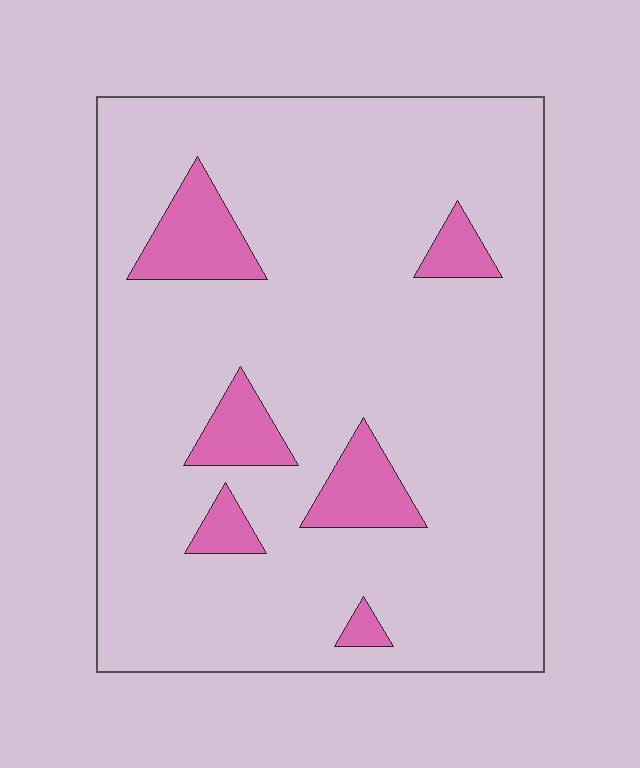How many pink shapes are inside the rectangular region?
6.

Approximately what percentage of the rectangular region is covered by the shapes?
Approximately 10%.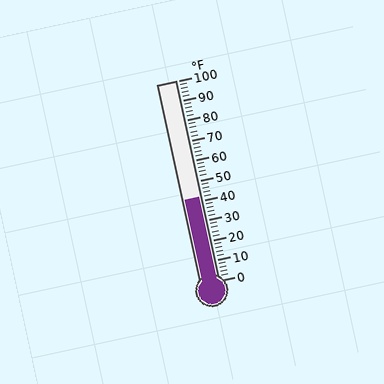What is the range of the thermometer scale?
The thermometer scale ranges from 0°F to 100°F.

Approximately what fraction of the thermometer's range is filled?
The thermometer is filled to approximately 40% of its range.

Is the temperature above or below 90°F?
The temperature is below 90°F.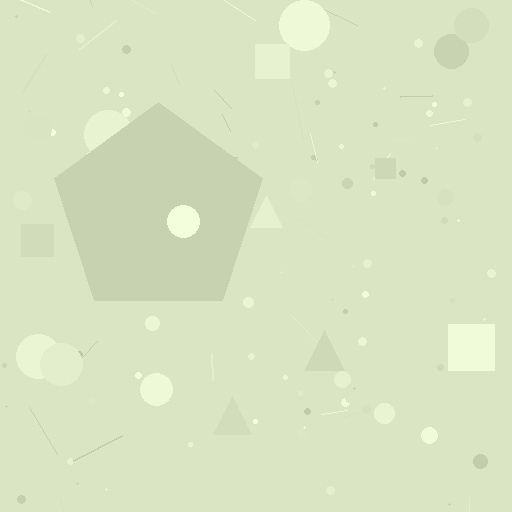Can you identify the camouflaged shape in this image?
The camouflaged shape is a pentagon.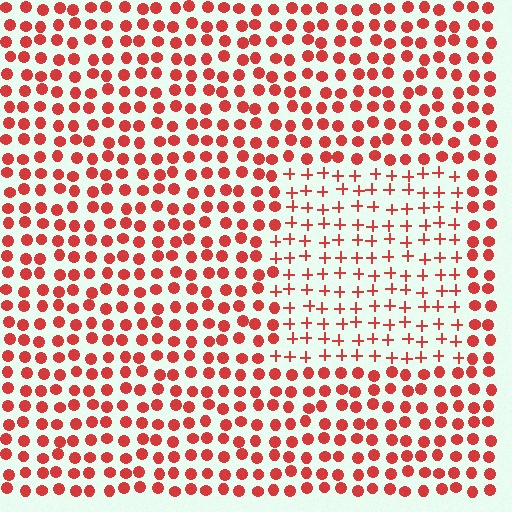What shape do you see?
I see a rectangle.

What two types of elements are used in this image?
The image uses plus signs inside the rectangle region and circles outside it.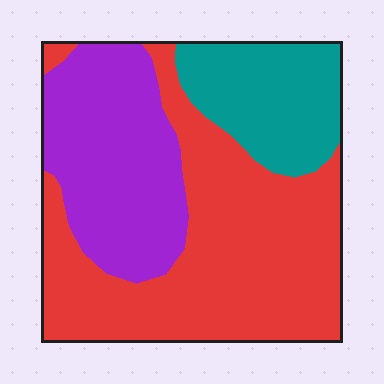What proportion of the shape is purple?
Purple covers 30% of the shape.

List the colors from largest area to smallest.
From largest to smallest: red, purple, teal.